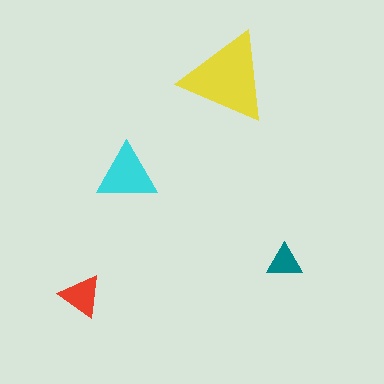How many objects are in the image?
There are 4 objects in the image.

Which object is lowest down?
The red triangle is bottommost.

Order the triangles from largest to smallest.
the yellow one, the cyan one, the red one, the teal one.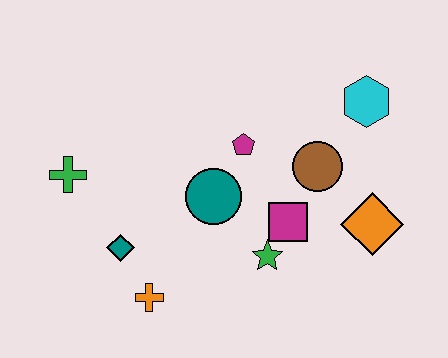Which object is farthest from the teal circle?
The cyan hexagon is farthest from the teal circle.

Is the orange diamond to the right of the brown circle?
Yes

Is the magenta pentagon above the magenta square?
Yes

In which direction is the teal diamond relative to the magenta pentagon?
The teal diamond is to the left of the magenta pentagon.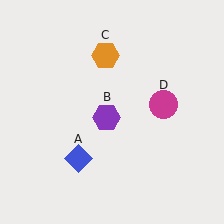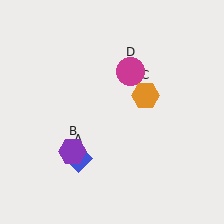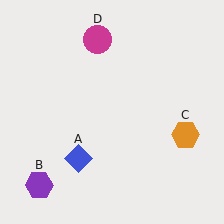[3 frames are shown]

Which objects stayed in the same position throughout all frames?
Blue diamond (object A) remained stationary.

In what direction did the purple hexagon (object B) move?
The purple hexagon (object B) moved down and to the left.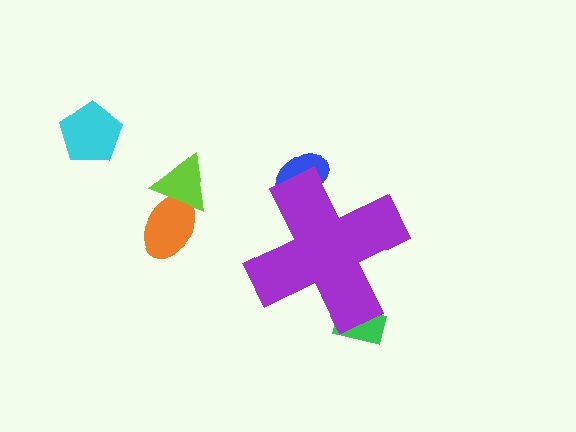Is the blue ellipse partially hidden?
Yes, the blue ellipse is partially hidden behind the purple cross.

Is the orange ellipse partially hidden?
No, the orange ellipse is fully visible.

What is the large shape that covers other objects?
A purple cross.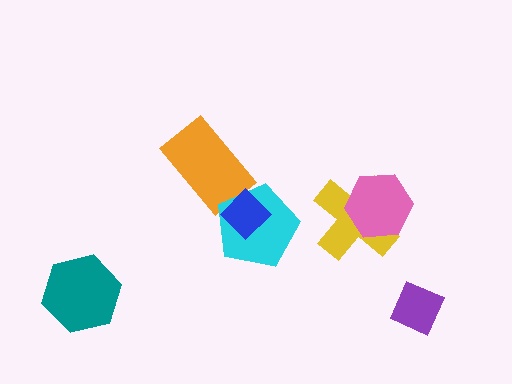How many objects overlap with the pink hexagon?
1 object overlaps with the pink hexagon.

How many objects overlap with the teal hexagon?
0 objects overlap with the teal hexagon.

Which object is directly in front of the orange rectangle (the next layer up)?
The cyan pentagon is directly in front of the orange rectangle.